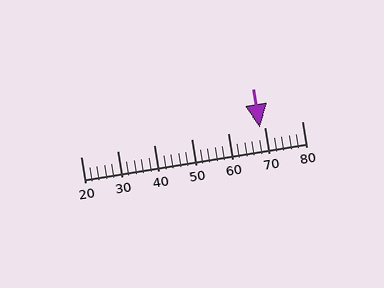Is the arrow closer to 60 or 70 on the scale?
The arrow is closer to 70.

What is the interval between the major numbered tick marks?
The major tick marks are spaced 10 units apart.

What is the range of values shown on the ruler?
The ruler shows values from 20 to 80.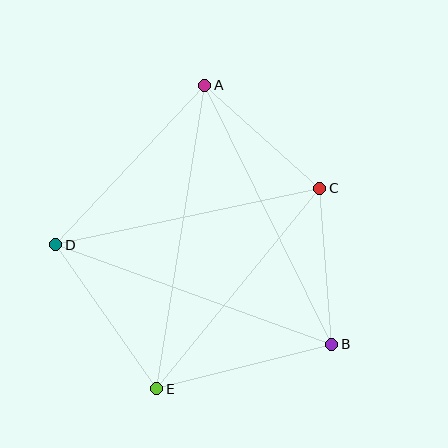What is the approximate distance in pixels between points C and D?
The distance between C and D is approximately 270 pixels.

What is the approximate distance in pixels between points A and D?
The distance between A and D is approximately 219 pixels.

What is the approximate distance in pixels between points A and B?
The distance between A and B is approximately 288 pixels.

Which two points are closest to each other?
Points A and C are closest to each other.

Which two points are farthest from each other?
Points A and E are farthest from each other.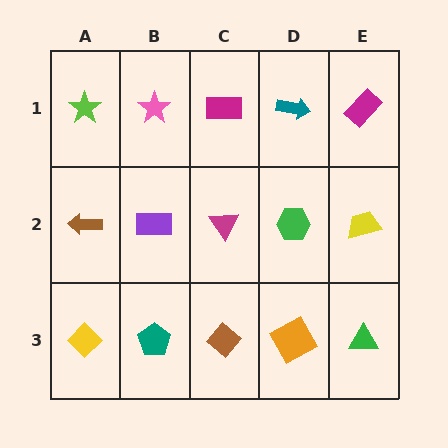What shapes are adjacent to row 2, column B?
A pink star (row 1, column B), a teal pentagon (row 3, column B), a brown arrow (row 2, column A), a magenta triangle (row 2, column C).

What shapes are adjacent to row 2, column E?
A magenta rectangle (row 1, column E), a green triangle (row 3, column E), a green hexagon (row 2, column D).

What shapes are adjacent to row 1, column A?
A brown arrow (row 2, column A), a pink star (row 1, column B).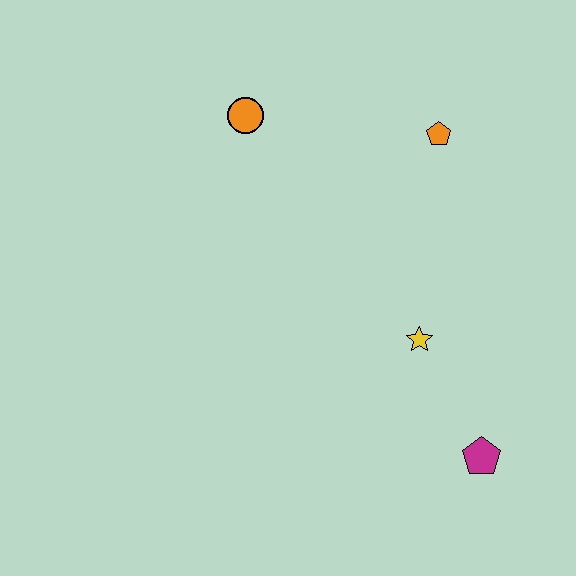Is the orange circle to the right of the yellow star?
No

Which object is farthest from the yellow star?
The orange circle is farthest from the yellow star.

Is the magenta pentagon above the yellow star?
No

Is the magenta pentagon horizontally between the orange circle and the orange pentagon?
No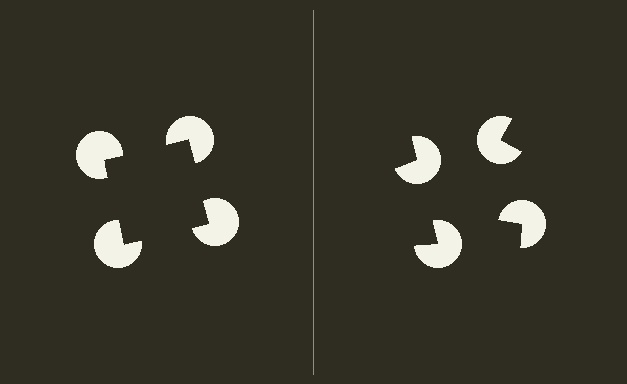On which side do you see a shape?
An illusory square appears on the left side. On the right side the wedge cuts are rotated, so no coherent shape forms.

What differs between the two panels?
The pac-man discs are positioned identically on both sides; only the wedge orientations differ. On the left they align to a square; on the right they are misaligned.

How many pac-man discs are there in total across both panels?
8 — 4 on each side.